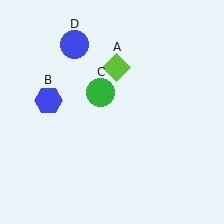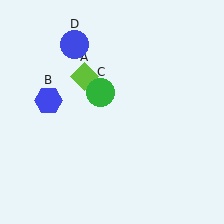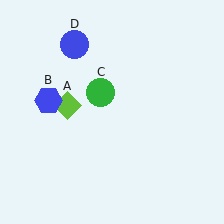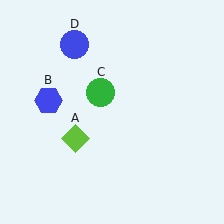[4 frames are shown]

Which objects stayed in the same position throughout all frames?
Blue hexagon (object B) and green circle (object C) and blue circle (object D) remained stationary.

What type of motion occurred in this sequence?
The lime diamond (object A) rotated counterclockwise around the center of the scene.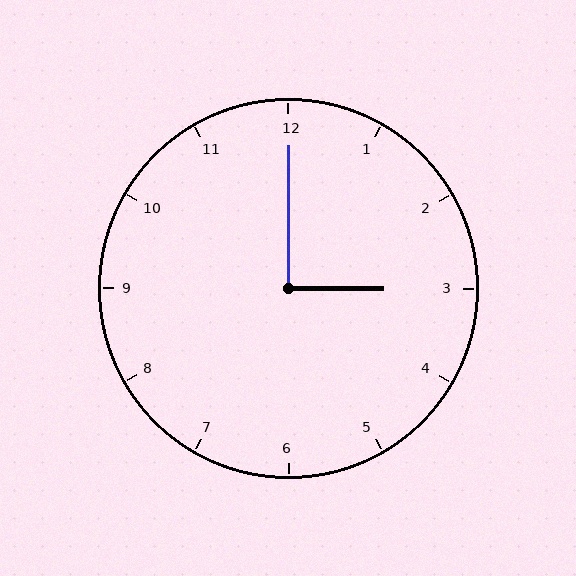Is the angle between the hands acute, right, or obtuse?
It is right.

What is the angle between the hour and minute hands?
Approximately 90 degrees.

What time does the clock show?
3:00.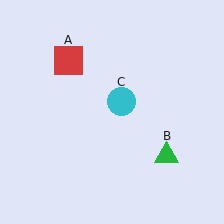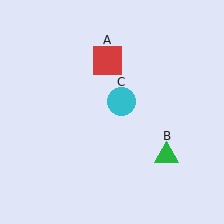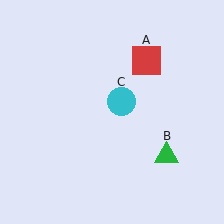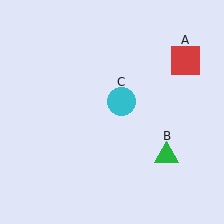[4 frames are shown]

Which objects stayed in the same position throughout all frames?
Green triangle (object B) and cyan circle (object C) remained stationary.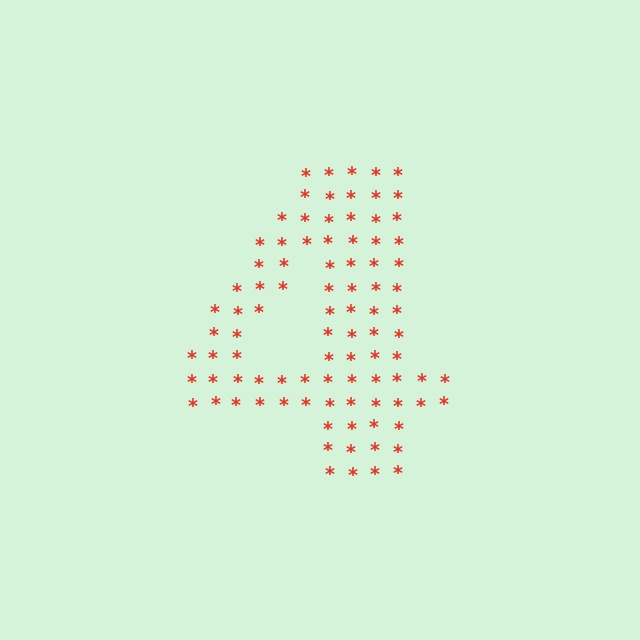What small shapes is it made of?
It is made of small asterisks.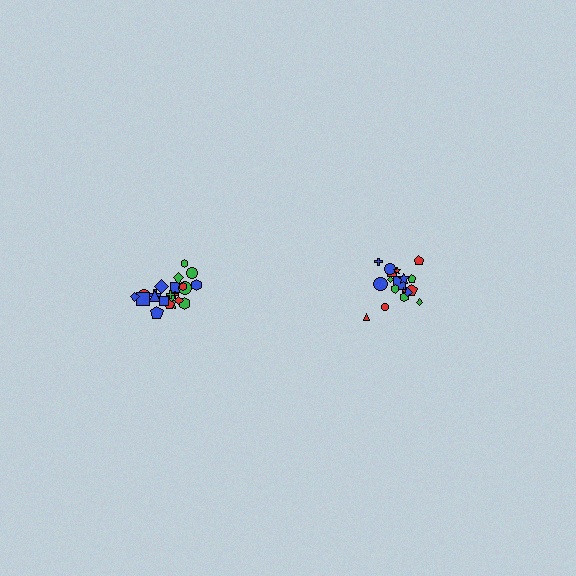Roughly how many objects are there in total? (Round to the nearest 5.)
Roughly 40 objects in total.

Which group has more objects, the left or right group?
The left group.